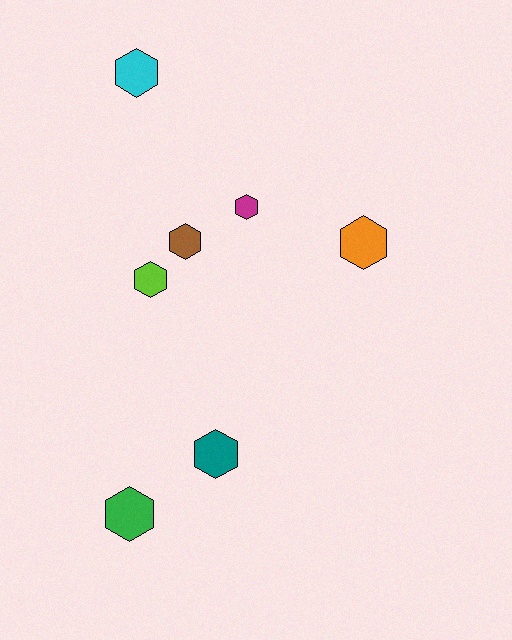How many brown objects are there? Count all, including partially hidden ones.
There is 1 brown object.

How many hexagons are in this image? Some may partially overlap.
There are 7 hexagons.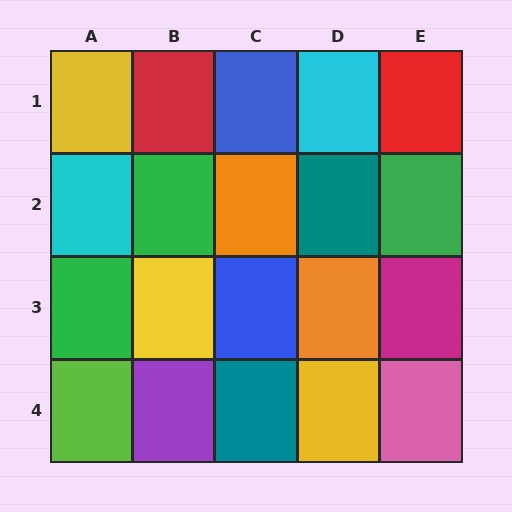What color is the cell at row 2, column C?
Orange.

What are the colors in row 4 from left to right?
Lime, purple, teal, yellow, pink.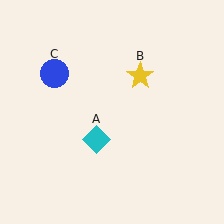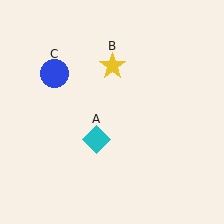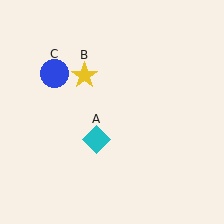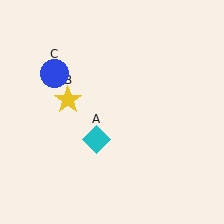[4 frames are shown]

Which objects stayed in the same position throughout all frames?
Cyan diamond (object A) and blue circle (object C) remained stationary.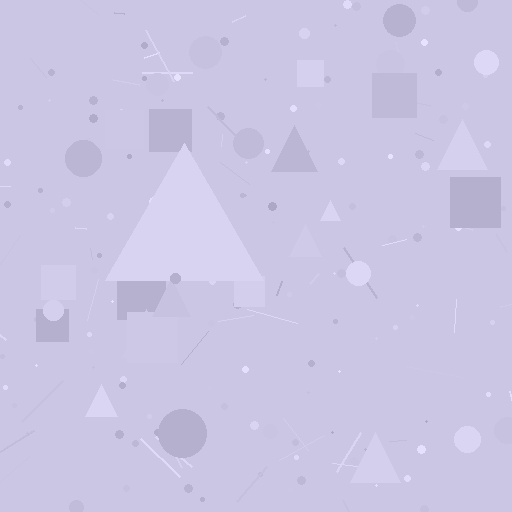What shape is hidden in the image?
A triangle is hidden in the image.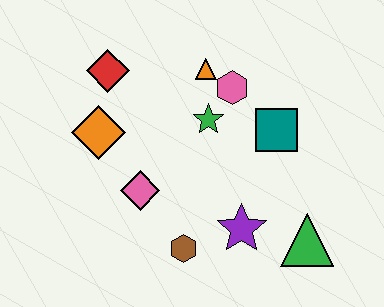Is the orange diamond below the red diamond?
Yes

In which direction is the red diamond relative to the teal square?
The red diamond is to the left of the teal square.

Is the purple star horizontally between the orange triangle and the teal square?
Yes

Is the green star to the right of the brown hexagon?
Yes